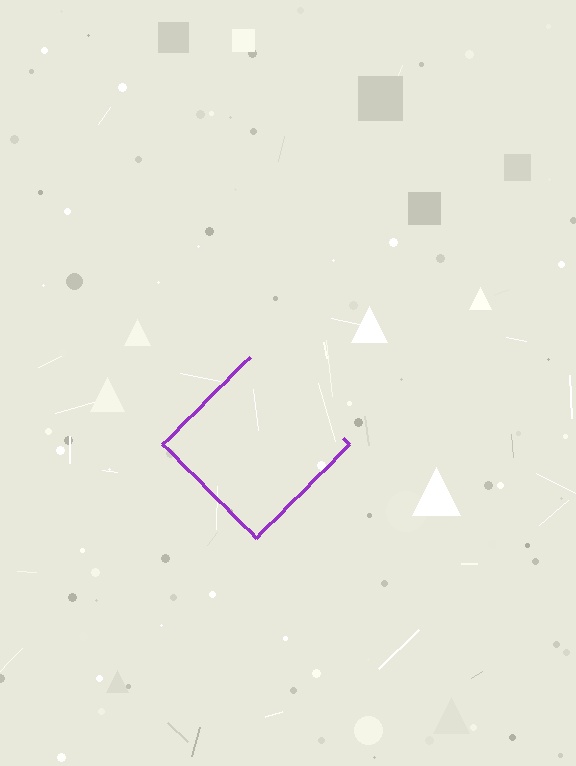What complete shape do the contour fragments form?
The contour fragments form a diamond.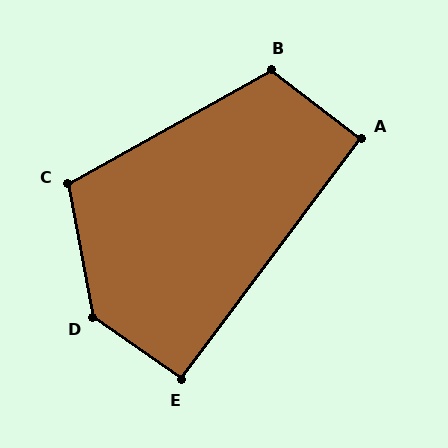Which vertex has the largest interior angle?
D, at approximately 135 degrees.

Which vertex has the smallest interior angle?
A, at approximately 91 degrees.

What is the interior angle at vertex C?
Approximately 109 degrees (obtuse).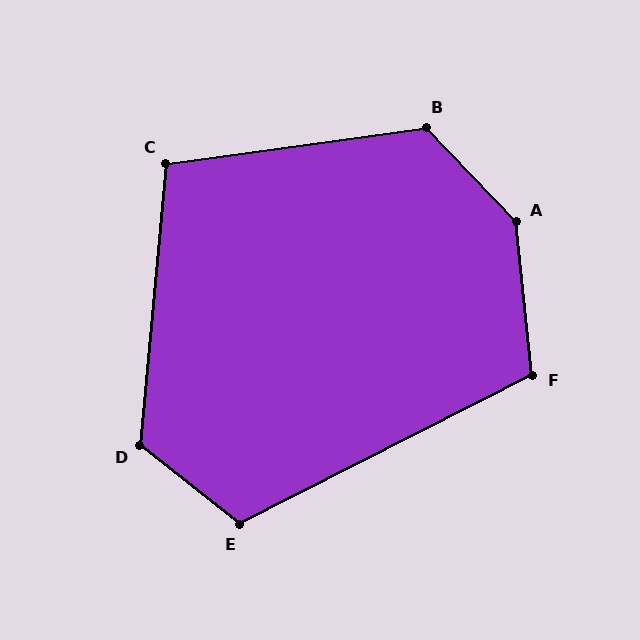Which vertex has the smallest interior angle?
C, at approximately 103 degrees.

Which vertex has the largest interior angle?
A, at approximately 142 degrees.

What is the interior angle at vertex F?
Approximately 111 degrees (obtuse).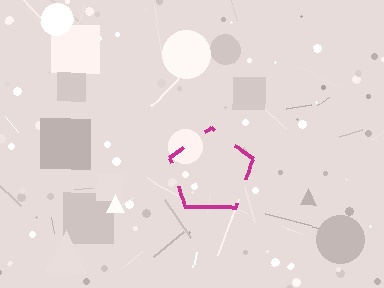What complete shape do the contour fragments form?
The contour fragments form a pentagon.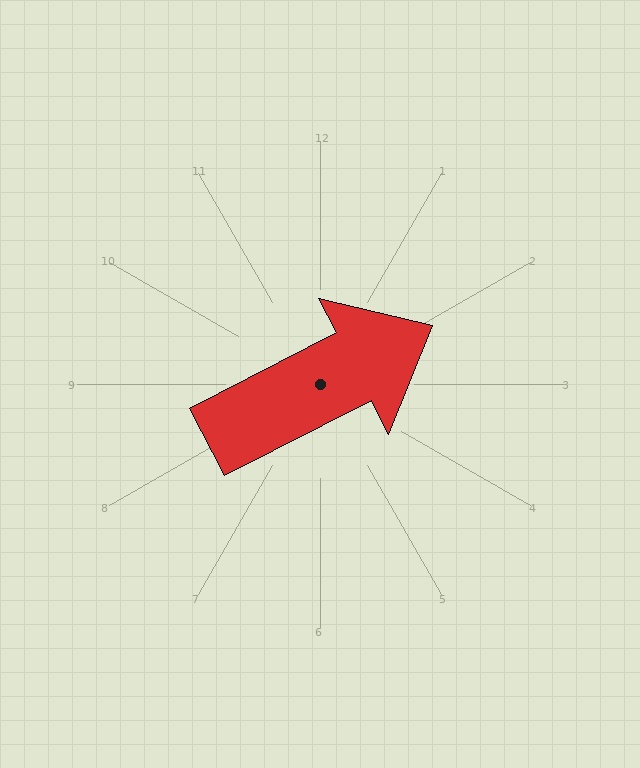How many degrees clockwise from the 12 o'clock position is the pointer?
Approximately 63 degrees.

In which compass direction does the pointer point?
Northeast.